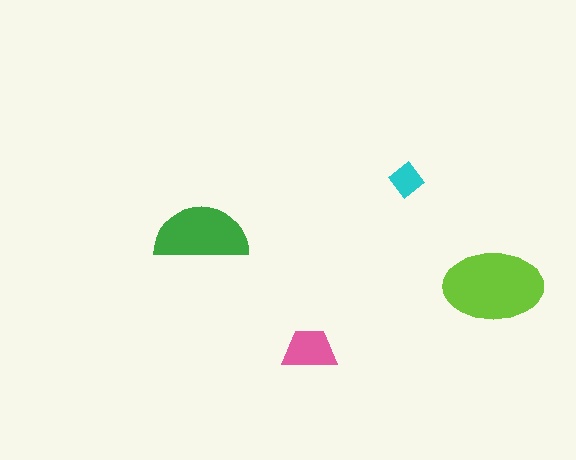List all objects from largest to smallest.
The lime ellipse, the green semicircle, the pink trapezoid, the cyan diamond.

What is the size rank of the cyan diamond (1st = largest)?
4th.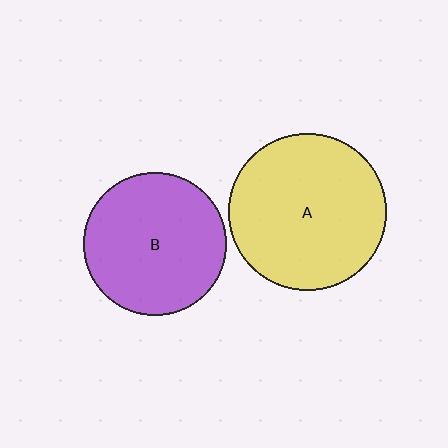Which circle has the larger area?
Circle A (yellow).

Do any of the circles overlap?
No, none of the circles overlap.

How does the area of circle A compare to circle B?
Approximately 1.2 times.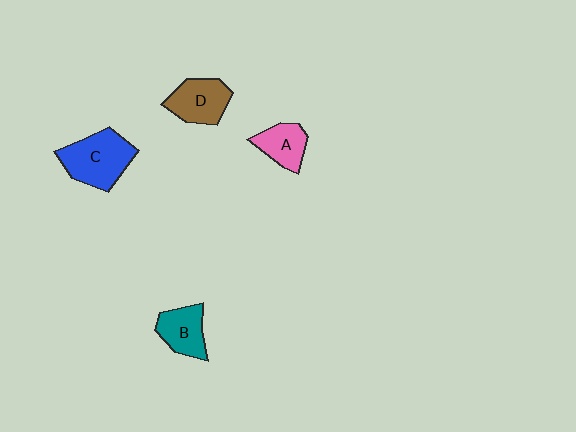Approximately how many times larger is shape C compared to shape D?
Approximately 1.3 times.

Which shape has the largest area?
Shape C (blue).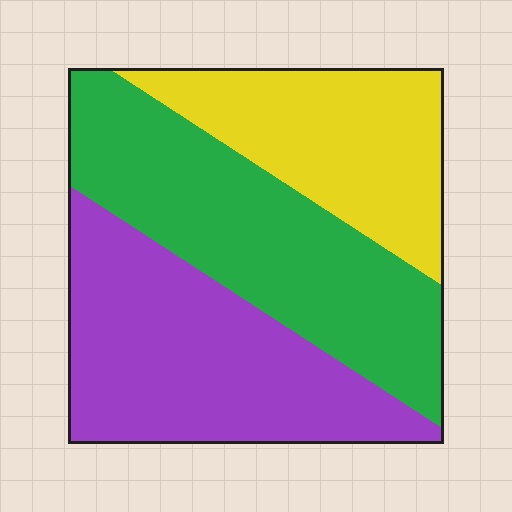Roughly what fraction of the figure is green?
Green takes up between a quarter and a half of the figure.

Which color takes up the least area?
Yellow, at roughly 25%.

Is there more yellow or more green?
Green.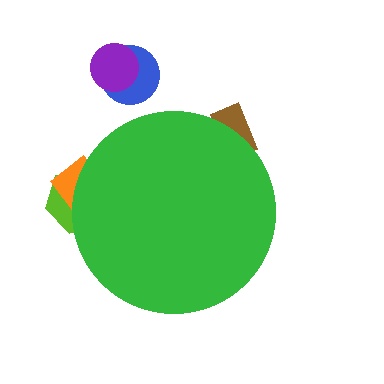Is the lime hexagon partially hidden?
Yes, the lime hexagon is partially hidden behind the green circle.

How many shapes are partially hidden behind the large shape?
3 shapes are partially hidden.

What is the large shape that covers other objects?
A green circle.